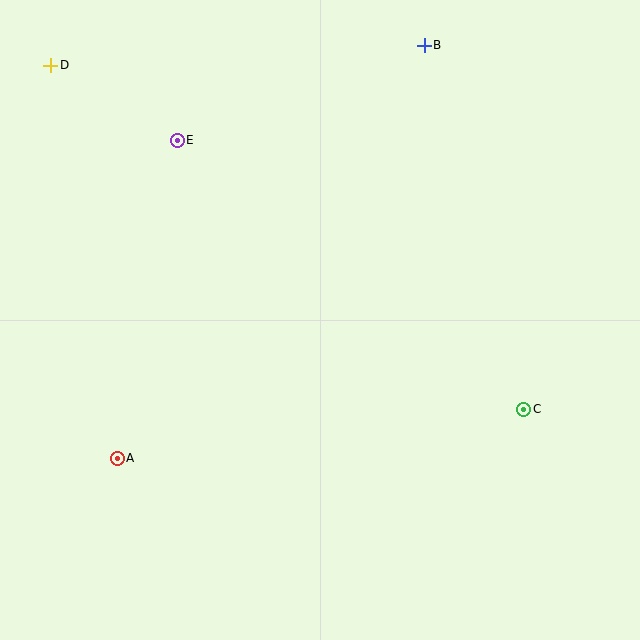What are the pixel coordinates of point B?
Point B is at (424, 45).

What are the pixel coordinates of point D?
Point D is at (51, 65).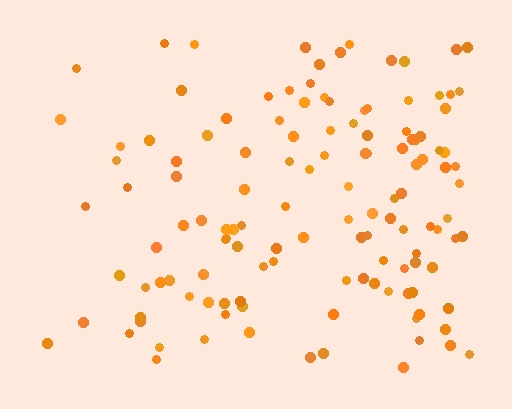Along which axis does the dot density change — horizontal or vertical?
Horizontal.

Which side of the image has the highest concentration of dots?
The right.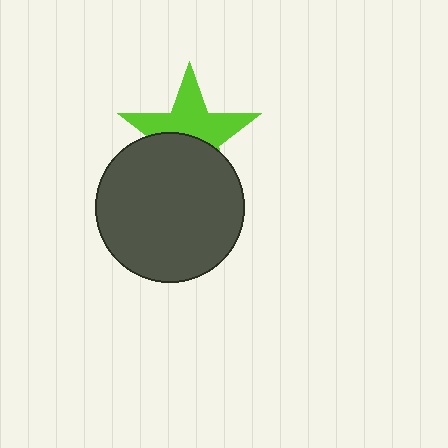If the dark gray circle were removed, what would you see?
You would see the complete lime star.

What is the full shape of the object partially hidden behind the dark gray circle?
The partially hidden object is a lime star.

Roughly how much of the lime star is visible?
About half of it is visible (roughly 54%).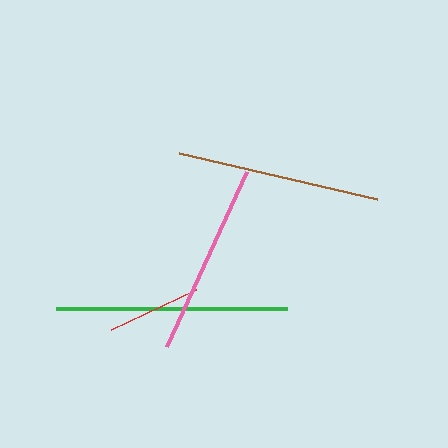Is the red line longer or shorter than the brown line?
The brown line is longer than the red line.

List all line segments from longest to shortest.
From longest to shortest: green, brown, pink, red.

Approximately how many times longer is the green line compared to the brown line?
The green line is approximately 1.1 times the length of the brown line.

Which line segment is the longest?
The green line is the longest at approximately 232 pixels.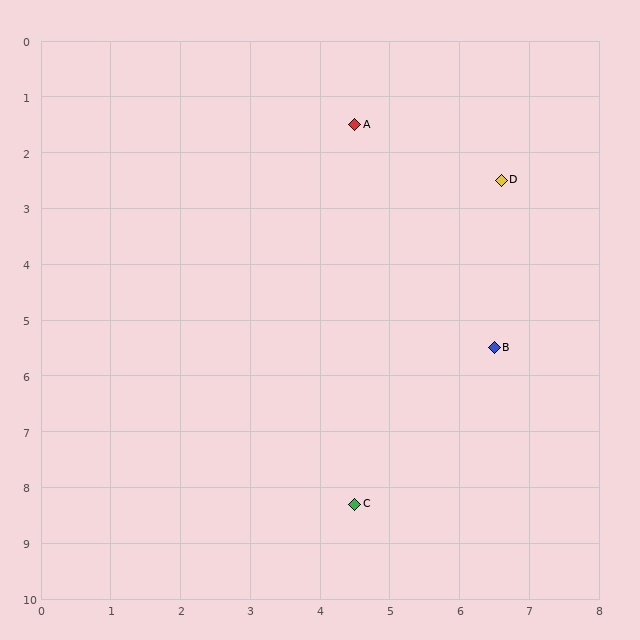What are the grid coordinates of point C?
Point C is at approximately (4.5, 8.3).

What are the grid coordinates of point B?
Point B is at approximately (6.5, 5.5).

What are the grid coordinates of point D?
Point D is at approximately (6.6, 2.5).